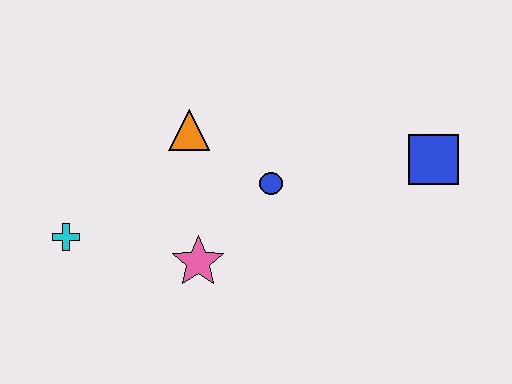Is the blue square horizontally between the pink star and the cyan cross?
No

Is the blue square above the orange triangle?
No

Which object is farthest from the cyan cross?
The blue square is farthest from the cyan cross.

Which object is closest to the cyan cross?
The pink star is closest to the cyan cross.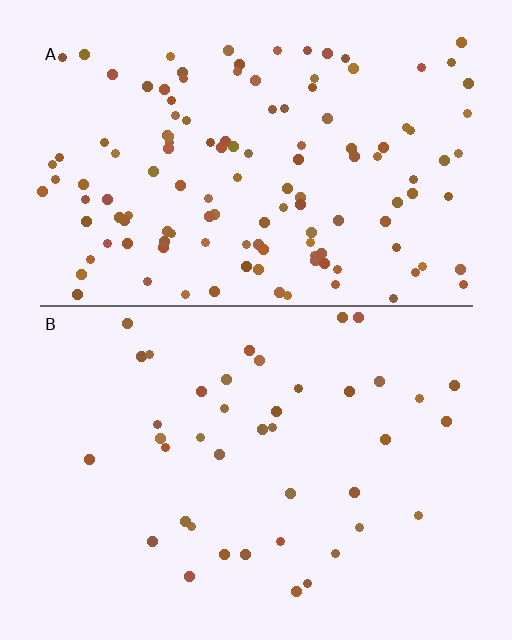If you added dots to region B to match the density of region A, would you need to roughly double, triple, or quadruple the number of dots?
Approximately triple.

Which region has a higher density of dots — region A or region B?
A (the top).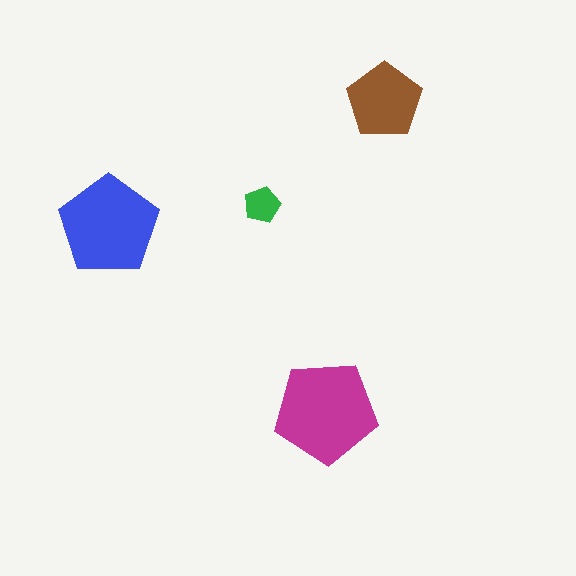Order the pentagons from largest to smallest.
the magenta one, the blue one, the brown one, the green one.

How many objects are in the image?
There are 4 objects in the image.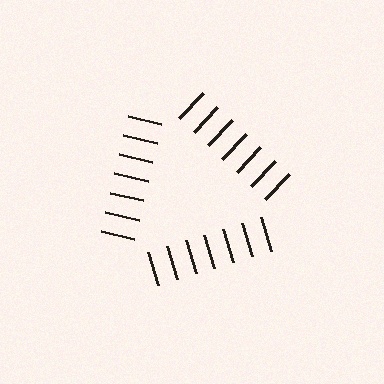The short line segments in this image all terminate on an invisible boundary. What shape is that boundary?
An illusory triangle — the line segments terminate on its edges but no continuous stroke is drawn.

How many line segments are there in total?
21 — 7 along each of the 3 edges.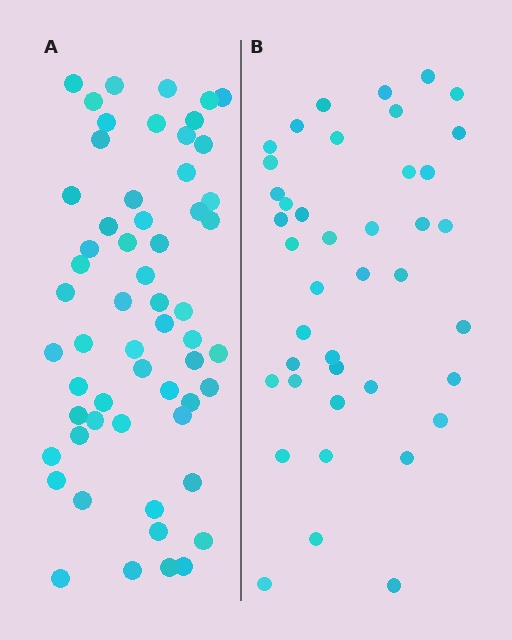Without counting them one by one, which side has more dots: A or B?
Region A (the left region) has more dots.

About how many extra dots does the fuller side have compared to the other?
Region A has approximately 15 more dots than region B.